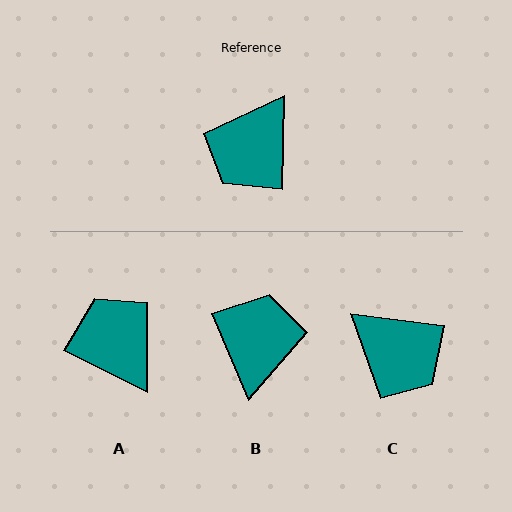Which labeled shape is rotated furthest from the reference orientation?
B, about 156 degrees away.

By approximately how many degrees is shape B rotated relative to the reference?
Approximately 156 degrees clockwise.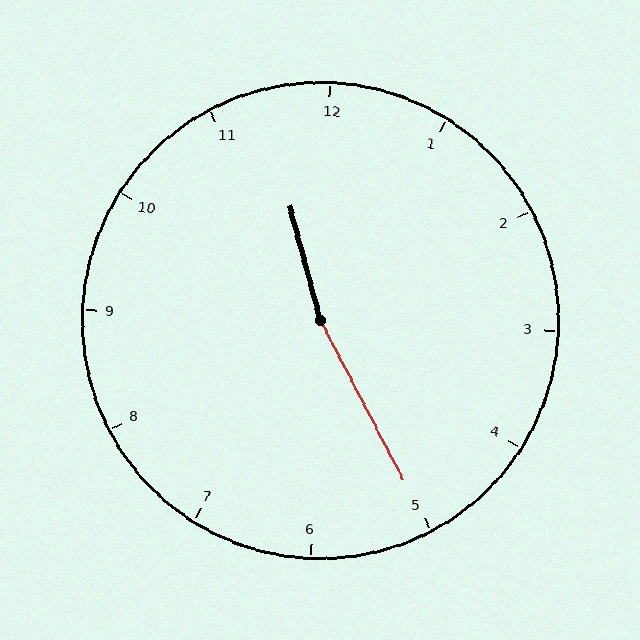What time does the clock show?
11:25.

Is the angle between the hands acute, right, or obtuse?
It is obtuse.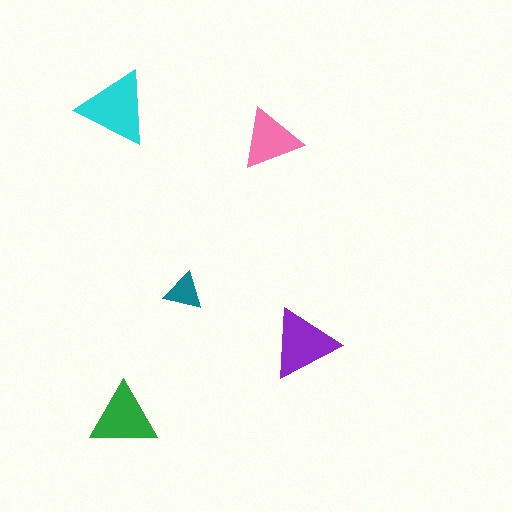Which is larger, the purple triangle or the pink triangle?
The purple one.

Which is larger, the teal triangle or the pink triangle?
The pink one.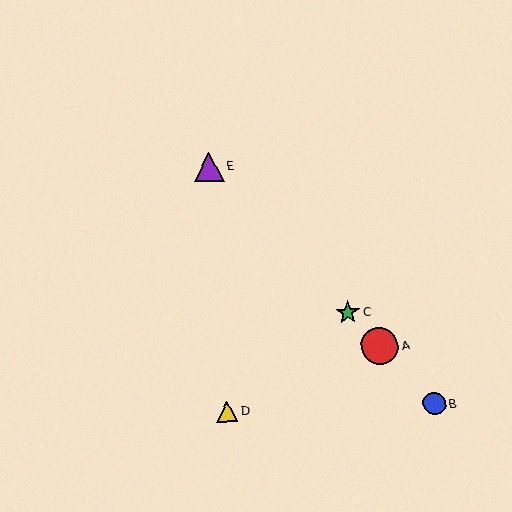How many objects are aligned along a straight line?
4 objects (A, B, C, E) are aligned along a straight line.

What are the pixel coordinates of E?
Object E is at (209, 167).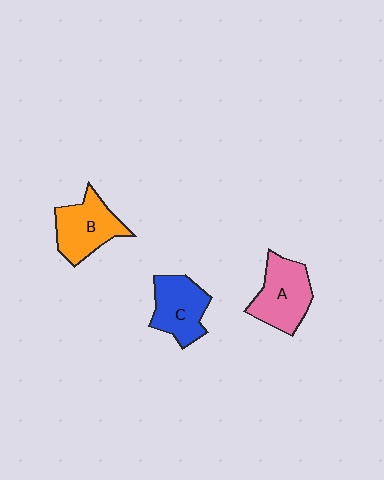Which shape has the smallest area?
Shape C (blue).